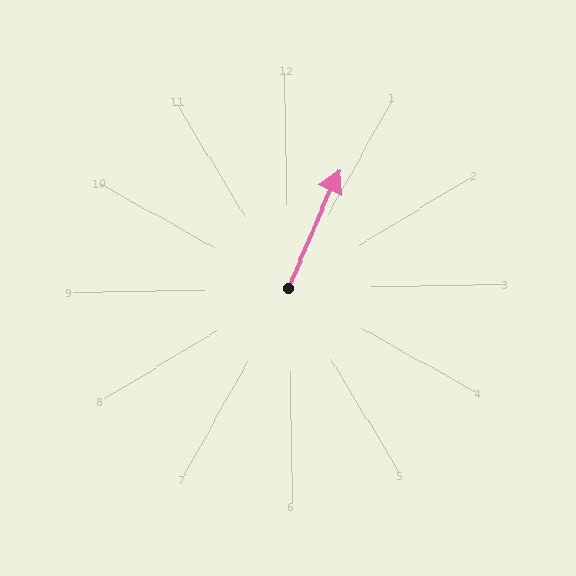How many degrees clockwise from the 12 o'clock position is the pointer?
Approximately 24 degrees.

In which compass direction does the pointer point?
Northeast.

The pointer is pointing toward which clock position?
Roughly 1 o'clock.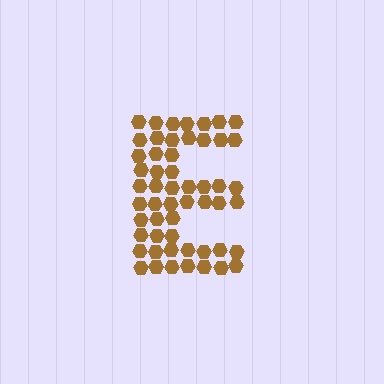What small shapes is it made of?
It is made of small hexagons.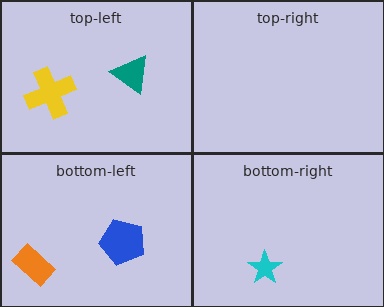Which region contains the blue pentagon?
The bottom-left region.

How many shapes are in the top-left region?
2.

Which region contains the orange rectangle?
The bottom-left region.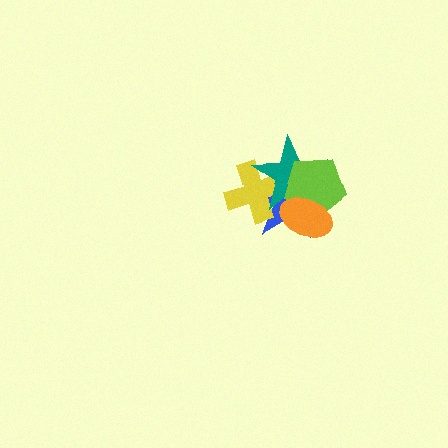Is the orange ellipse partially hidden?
No, no other shape covers it.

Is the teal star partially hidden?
Yes, it is partially covered by another shape.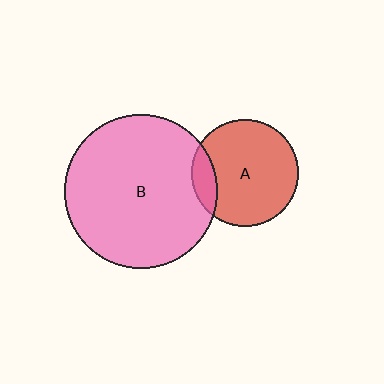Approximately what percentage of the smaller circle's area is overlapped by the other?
Approximately 15%.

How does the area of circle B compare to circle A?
Approximately 2.1 times.